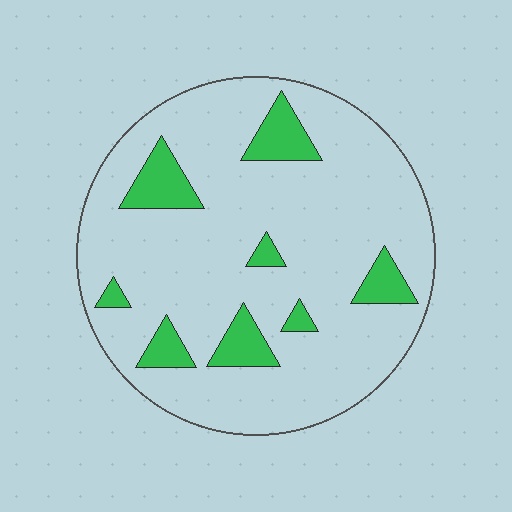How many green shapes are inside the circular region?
8.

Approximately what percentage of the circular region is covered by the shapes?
Approximately 15%.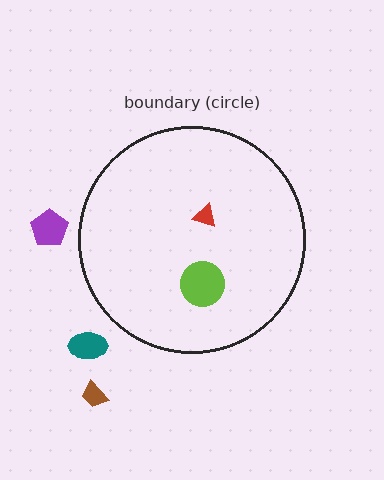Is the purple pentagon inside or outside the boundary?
Outside.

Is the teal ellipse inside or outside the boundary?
Outside.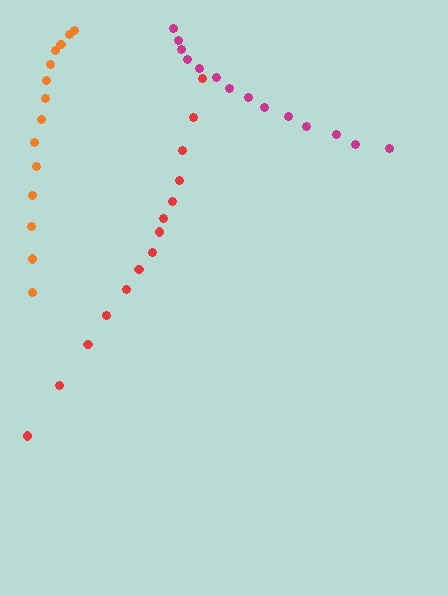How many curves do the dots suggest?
There are 3 distinct paths.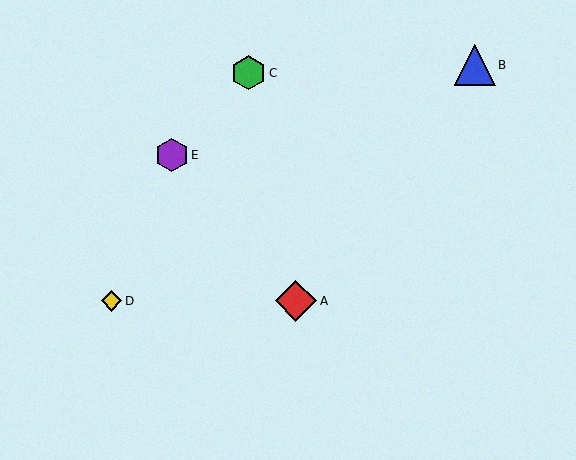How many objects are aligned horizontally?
2 objects (A, D) are aligned horizontally.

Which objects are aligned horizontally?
Objects A, D are aligned horizontally.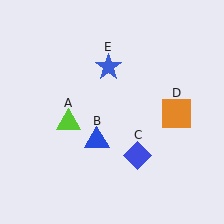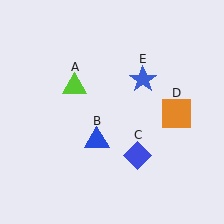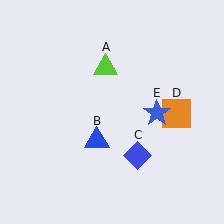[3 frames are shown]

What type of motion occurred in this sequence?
The lime triangle (object A), blue star (object E) rotated clockwise around the center of the scene.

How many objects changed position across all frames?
2 objects changed position: lime triangle (object A), blue star (object E).